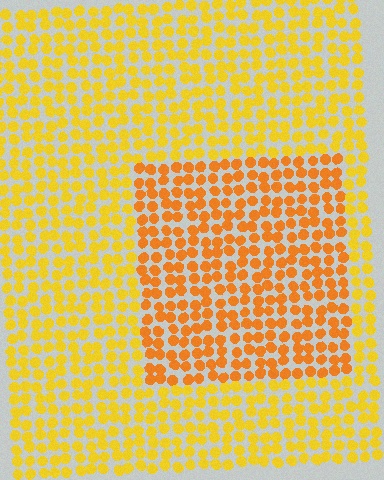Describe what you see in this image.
The image is filled with small yellow elements in a uniform arrangement. A rectangle-shaped region is visible where the elements are tinted to a slightly different hue, forming a subtle color boundary.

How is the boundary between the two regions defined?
The boundary is defined purely by a slight shift in hue (about 24 degrees). Spacing, size, and orientation are identical on both sides.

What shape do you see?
I see a rectangle.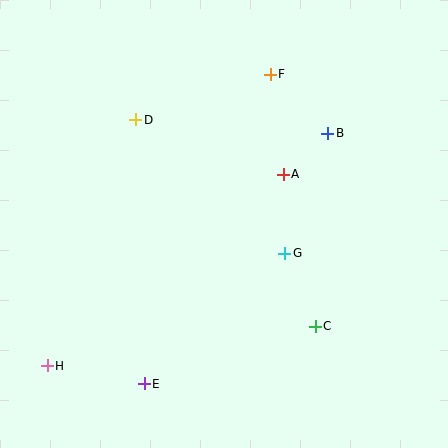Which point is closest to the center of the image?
Point G at (285, 253) is closest to the center.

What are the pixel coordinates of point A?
Point A is at (283, 174).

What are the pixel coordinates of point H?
Point H is at (47, 366).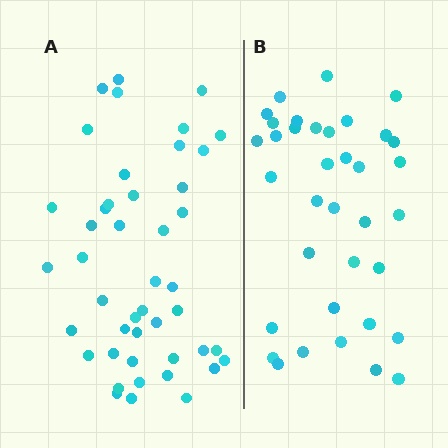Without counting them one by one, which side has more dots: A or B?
Region A (the left region) has more dots.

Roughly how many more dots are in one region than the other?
Region A has roughly 8 or so more dots than region B.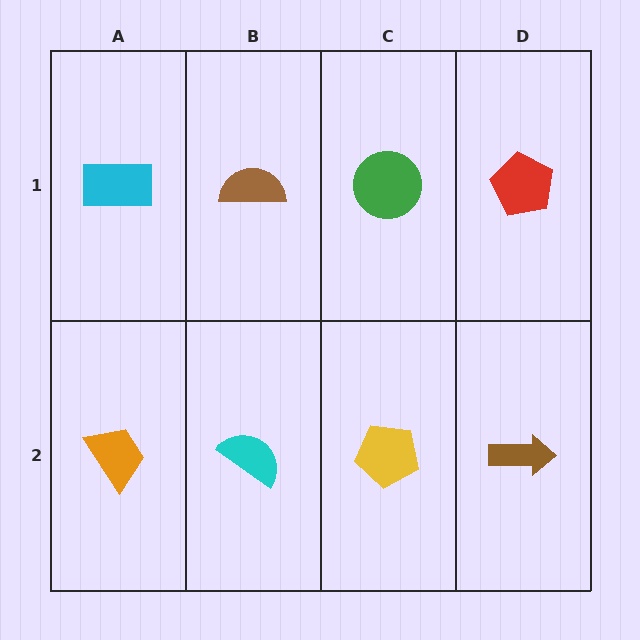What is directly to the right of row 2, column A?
A cyan semicircle.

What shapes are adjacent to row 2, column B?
A brown semicircle (row 1, column B), an orange trapezoid (row 2, column A), a yellow pentagon (row 2, column C).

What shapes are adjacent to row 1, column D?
A brown arrow (row 2, column D), a green circle (row 1, column C).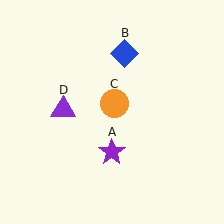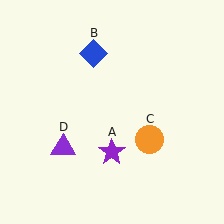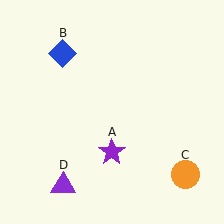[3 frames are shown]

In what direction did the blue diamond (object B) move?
The blue diamond (object B) moved left.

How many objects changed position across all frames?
3 objects changed position: blue diamond (object B), orange circle (object C), purple triangle (object D).